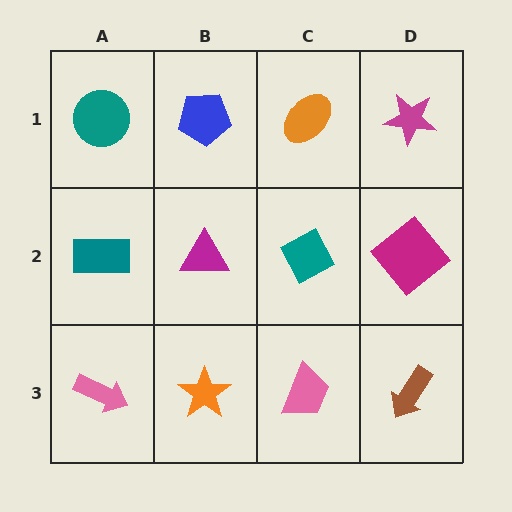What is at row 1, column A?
A teal circle.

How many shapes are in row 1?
4 shapes.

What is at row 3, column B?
An orange star.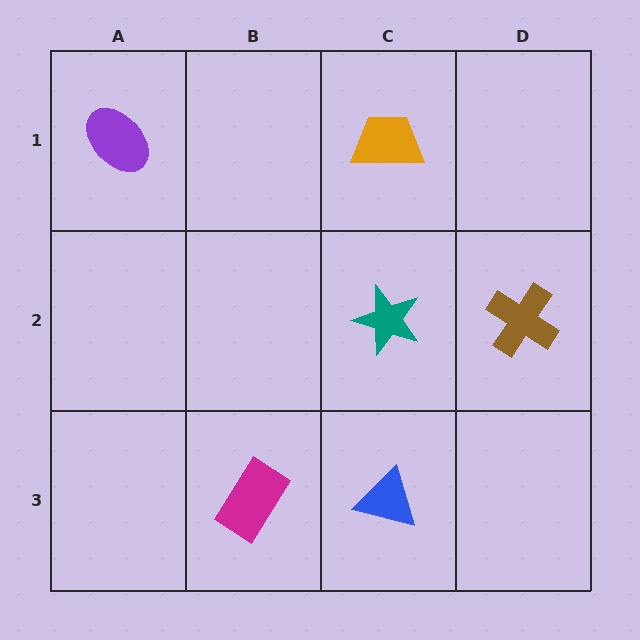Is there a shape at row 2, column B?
No, that cell is empty.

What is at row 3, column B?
A magenta rectangle.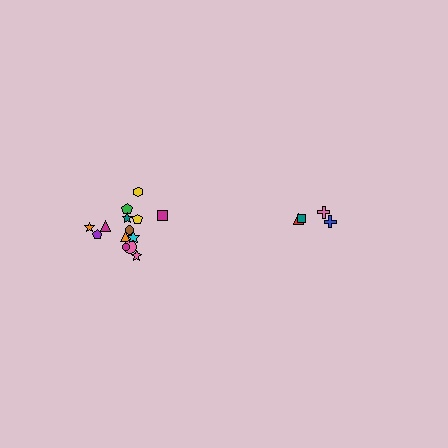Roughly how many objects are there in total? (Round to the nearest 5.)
Roughly 20 objects in total.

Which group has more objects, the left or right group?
The left group.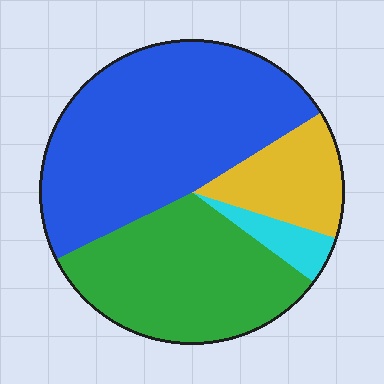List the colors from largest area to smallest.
From largest to smallest: blue, green, yellow, cyan.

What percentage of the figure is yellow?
Yellow takes up less than a quarter of the figure.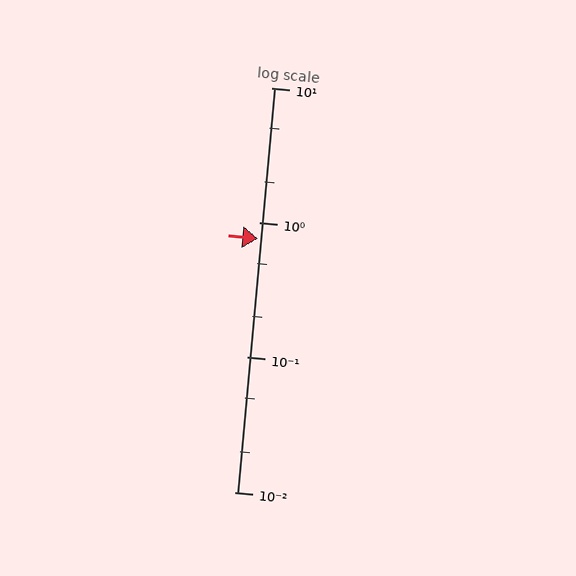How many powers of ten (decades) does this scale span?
The scale spans 3 decades, from 0.01 to 10.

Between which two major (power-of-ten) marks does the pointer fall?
The pointer is between 0.1 and 1.